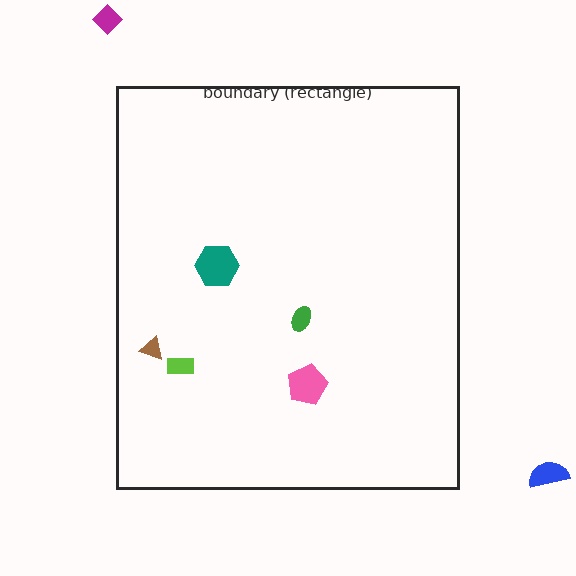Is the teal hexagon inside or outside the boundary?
Inside.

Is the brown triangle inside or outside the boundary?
Inside.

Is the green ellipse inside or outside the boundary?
Inside.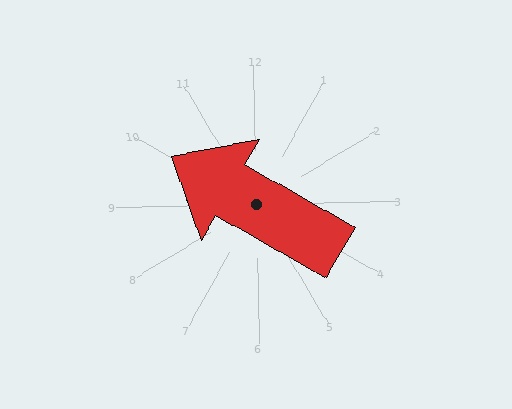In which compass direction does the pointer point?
Northwest.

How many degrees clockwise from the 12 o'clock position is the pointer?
Approximately 301 degrees.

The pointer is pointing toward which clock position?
Roughly 10 o'clock.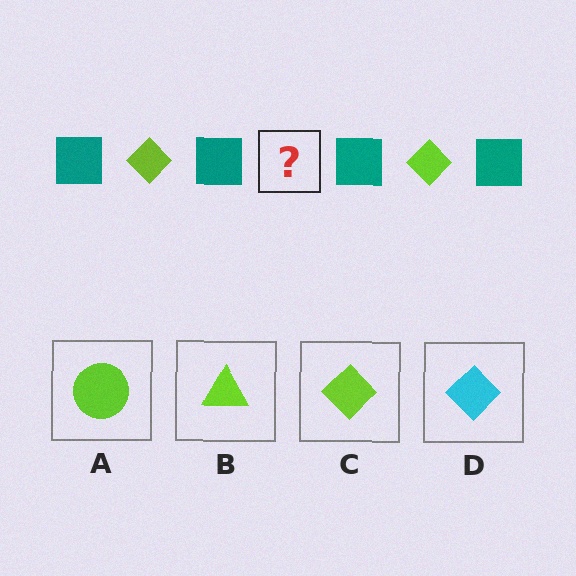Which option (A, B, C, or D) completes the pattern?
C.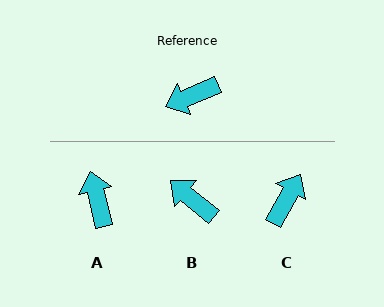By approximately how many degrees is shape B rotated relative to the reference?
Approximately 63 degrees clockwise.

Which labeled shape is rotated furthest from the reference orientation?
C, about 142 degrees away.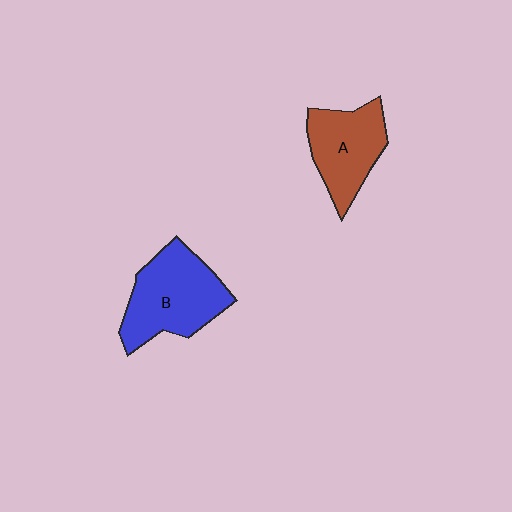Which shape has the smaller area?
Shape A (brown).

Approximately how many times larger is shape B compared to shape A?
Approximately 1.3 times.